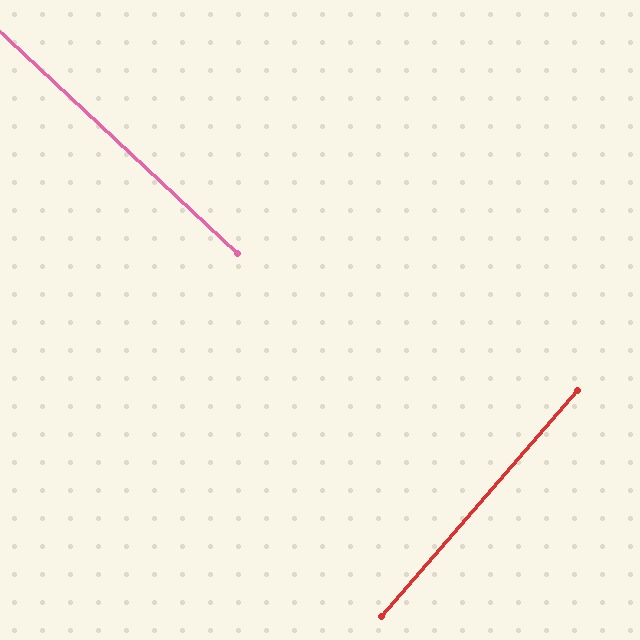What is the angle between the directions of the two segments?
Approximately 88 degrees.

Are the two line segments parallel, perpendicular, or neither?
Perpendicular — they meet at approximately 88°.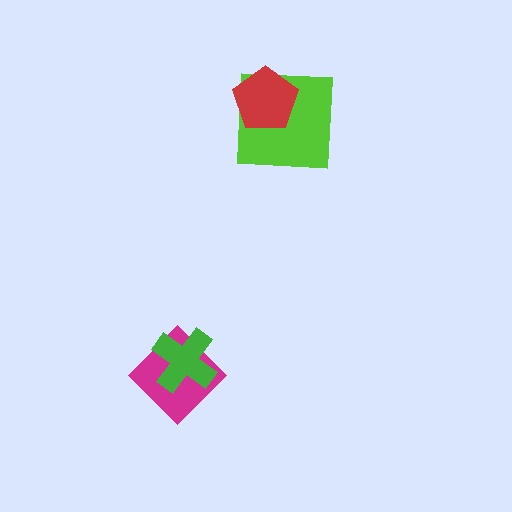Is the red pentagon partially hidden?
No, no other shape covers it.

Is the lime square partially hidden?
Yes, it is partially covered by another shape.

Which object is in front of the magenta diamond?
The green cross is in front of the magenta diamond.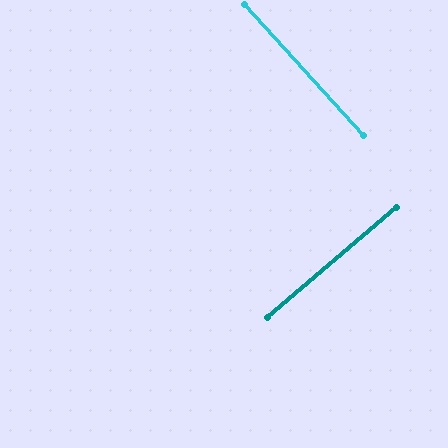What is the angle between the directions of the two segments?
Approximately 88 degrees.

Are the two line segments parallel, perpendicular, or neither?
Perpendicular — they meet at approximately 88°.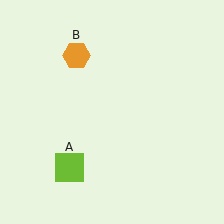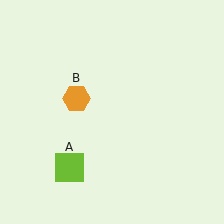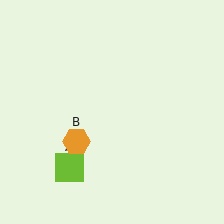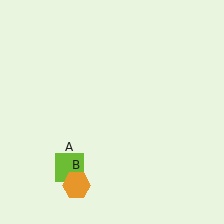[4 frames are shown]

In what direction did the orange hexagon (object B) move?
The orange hexagon (object B) moved down.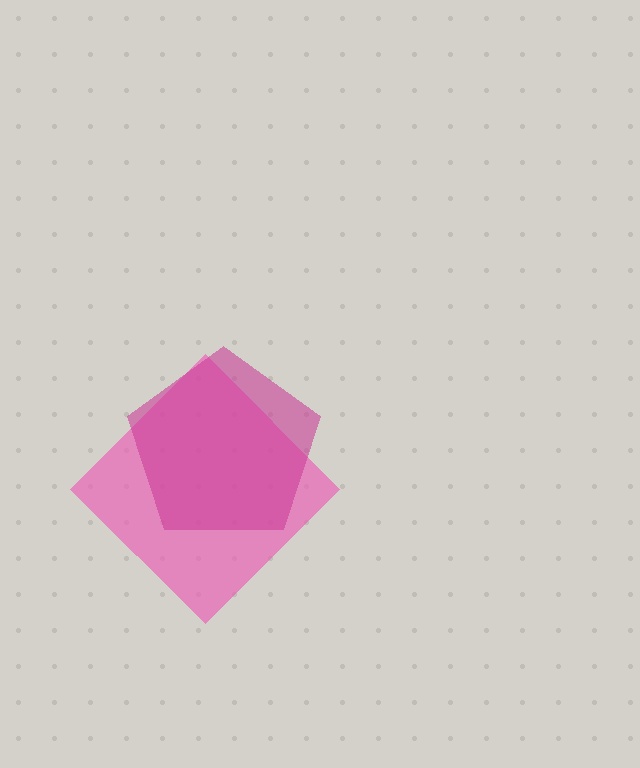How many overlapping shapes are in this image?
There are 2 overlapping shapes in the image.